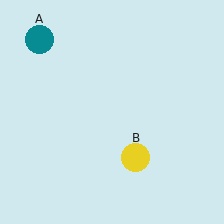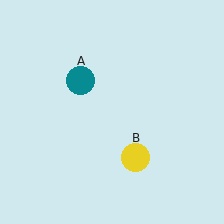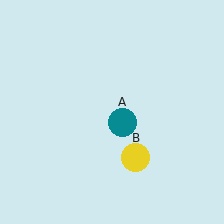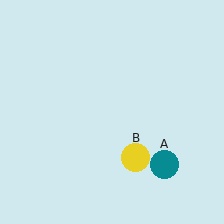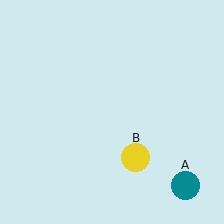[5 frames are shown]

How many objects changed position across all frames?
1 object changed position: teal circle (object A).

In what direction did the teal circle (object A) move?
The teal circle (object A) moved down and to the right.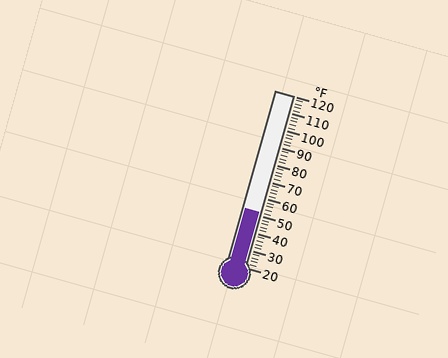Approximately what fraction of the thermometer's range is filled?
The thermometer is filled to approximately 30% of its range.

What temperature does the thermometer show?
The thermometer shows approximately 52°F.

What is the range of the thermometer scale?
The thermometer scale ranges from 20°F to 120°F.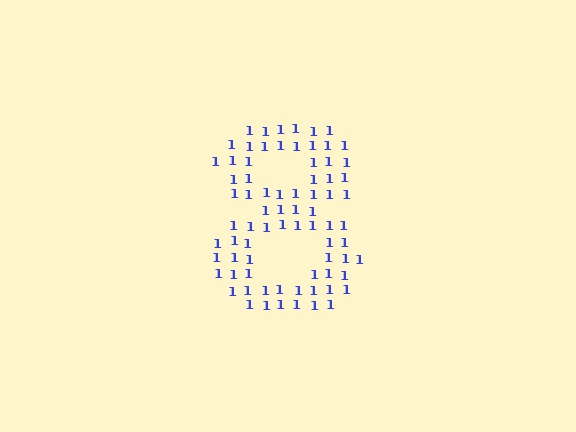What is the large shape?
The large shape is the digit 8.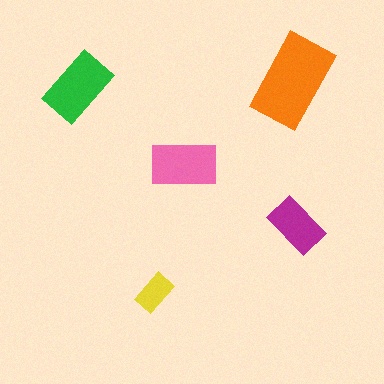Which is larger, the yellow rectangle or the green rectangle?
The green one.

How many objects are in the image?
There are 5 objects in the image.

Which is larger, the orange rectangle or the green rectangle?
The orange one.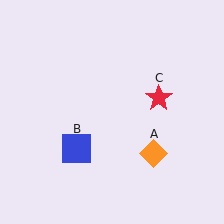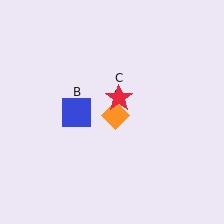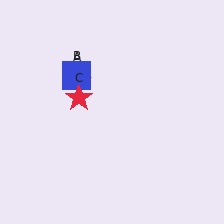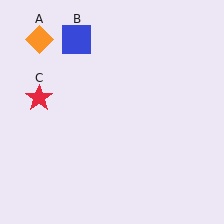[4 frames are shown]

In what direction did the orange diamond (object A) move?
The orange diamond (object A) moved up and to the left.